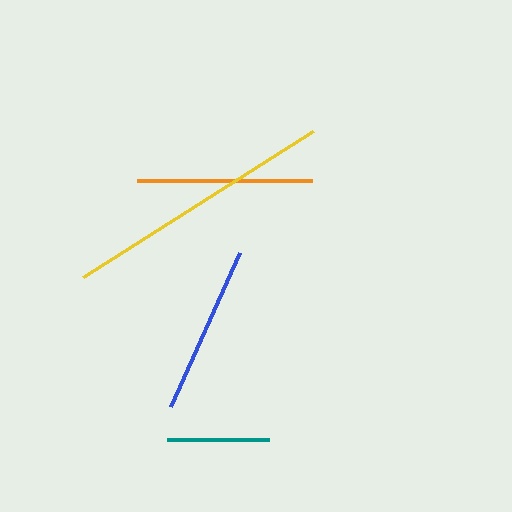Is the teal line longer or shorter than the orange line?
The orange line is longer than the teal line.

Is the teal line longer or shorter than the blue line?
The blue line is longer than the teal line.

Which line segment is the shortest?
The teal line is the shortest at approximately 102 pixels.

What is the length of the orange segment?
The orange segment is approximately 174 pixels long.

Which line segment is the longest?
The yellow line is the longest at approximately 271 pixels.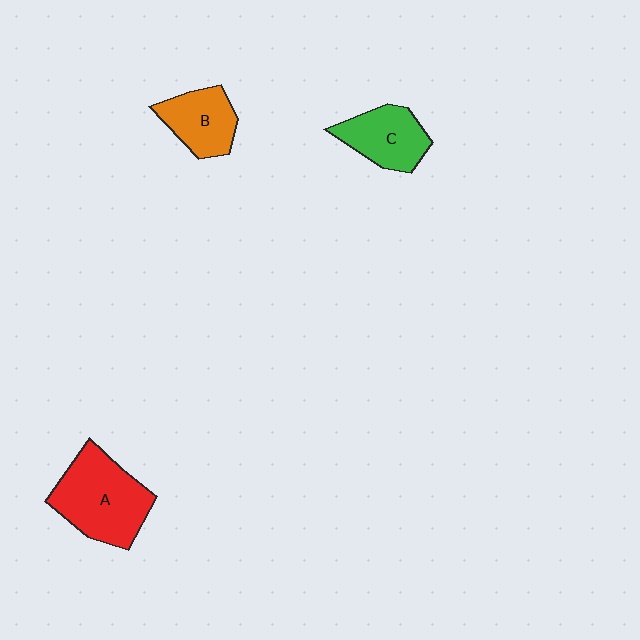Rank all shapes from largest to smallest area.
From largest to smallest: A (red), C (green), B (orange).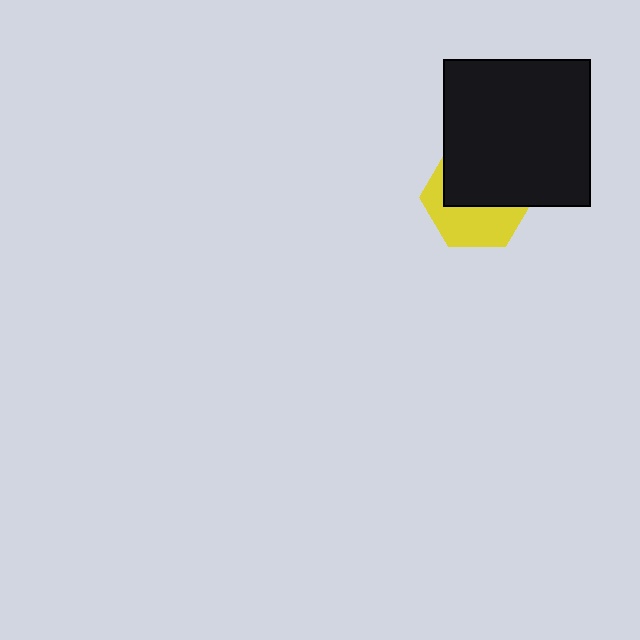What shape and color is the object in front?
The object in front is a black square.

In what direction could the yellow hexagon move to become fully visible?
The yellow hexagon could move down. That would shift it out from behind the black square entirely.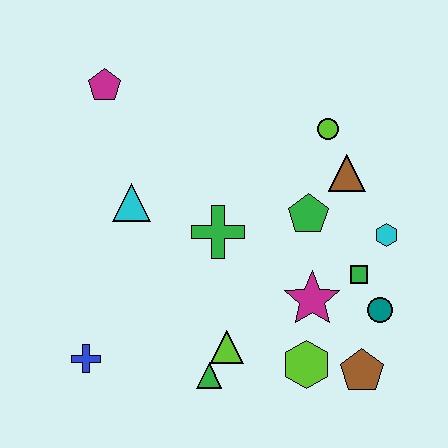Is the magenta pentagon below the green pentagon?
No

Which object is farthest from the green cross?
The brown pentagon is farthest from the green cross.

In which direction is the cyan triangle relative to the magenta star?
The cyan triangle is to the left of the magenta star.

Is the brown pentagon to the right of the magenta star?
Yes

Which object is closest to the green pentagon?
The brown triangle is closest to the green pentagon.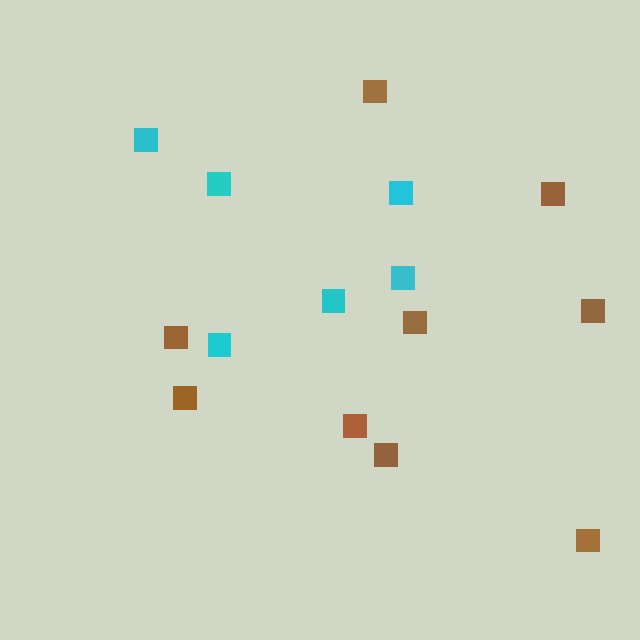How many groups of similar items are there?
There are 2 groups: one group of cyan squares (6) and one group of brown squares (9).